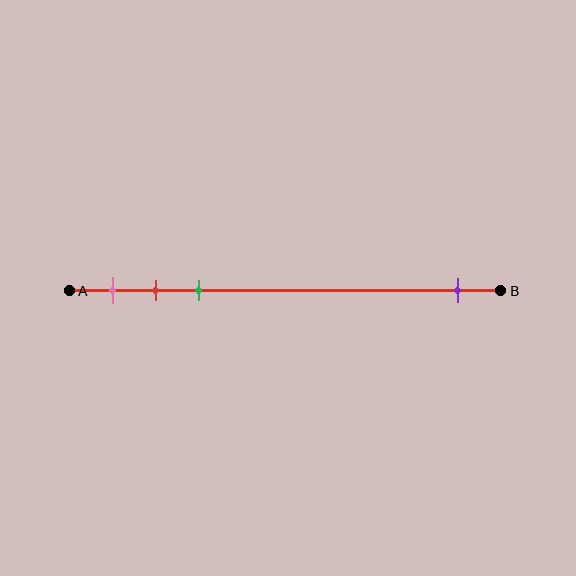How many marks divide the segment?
There are 4 marks dividing the segment.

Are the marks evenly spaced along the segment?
No, the marks are not evenly spaced.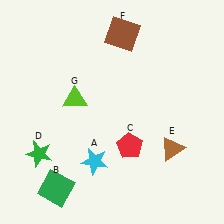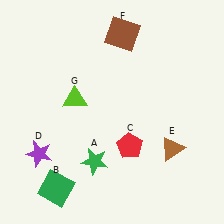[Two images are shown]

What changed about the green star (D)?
In Image 1, D is green. In Image 2, it changed to purple.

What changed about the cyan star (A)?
In Image 1, A is cyan. In Image 2, it changed to green.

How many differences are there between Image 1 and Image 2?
There are 2 differences between the two images.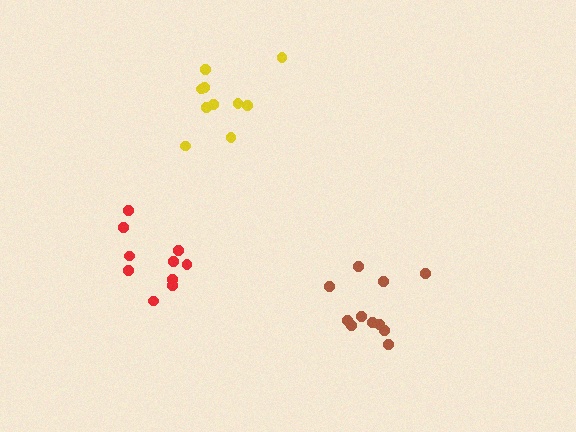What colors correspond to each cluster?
The clusters are colored: red, brown, yellow.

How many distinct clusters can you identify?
There are 3 distinct clusters.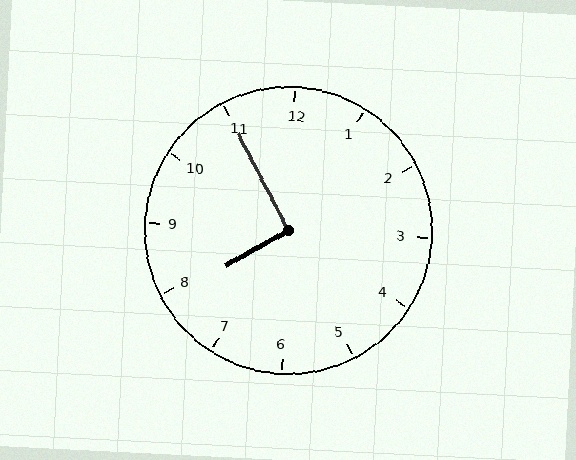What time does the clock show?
7:55.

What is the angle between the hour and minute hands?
Approximately 92 degrees.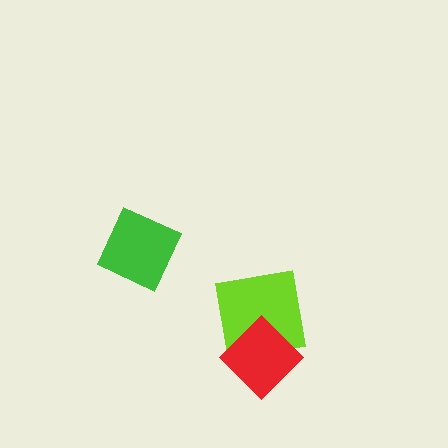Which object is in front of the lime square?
The red diamond is in front of the lime square.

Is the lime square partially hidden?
Yes, it is partially covered by another shape.